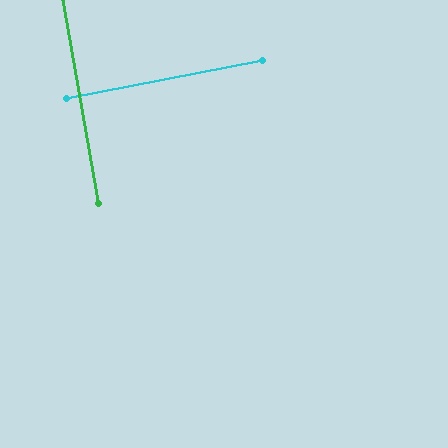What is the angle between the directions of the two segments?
Approximately 89 degrees.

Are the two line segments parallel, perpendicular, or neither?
Perpendicular — they meet at approximately 89°.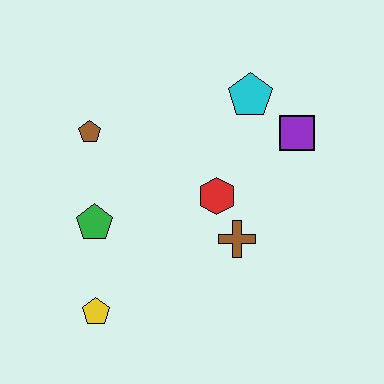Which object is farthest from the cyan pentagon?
The yellow pentagon is farthest from the cyan pentagon.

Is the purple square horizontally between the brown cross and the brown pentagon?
No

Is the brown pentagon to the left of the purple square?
Yes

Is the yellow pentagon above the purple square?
No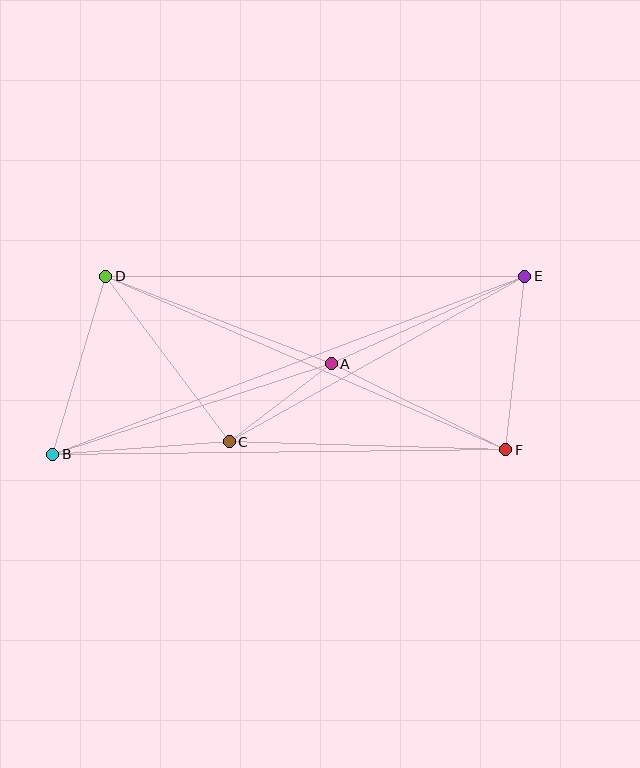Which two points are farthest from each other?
Points B and E are farthest from each other.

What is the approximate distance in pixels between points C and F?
The distance between C and F is approximately 276 pixels.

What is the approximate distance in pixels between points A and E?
The distance between A and E is approximately 212 pixels.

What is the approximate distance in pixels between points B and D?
The distance between B and D is approximately 186 pixels.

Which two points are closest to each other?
Points A and C are closest to each other.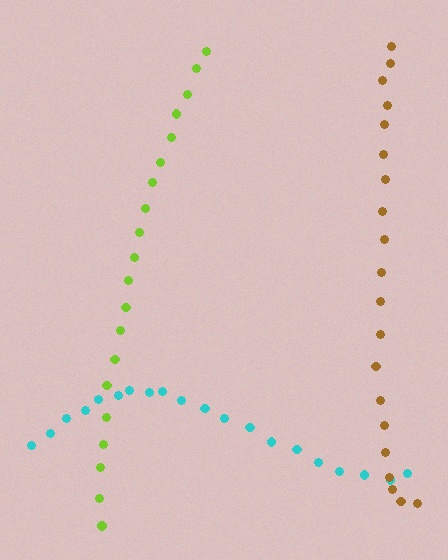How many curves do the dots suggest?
There are 3 distinct paths.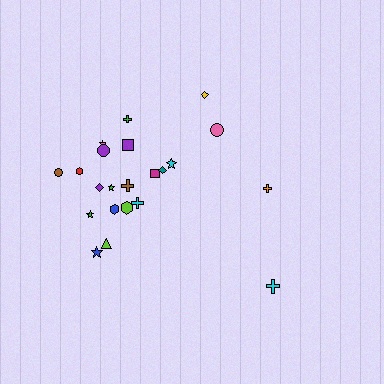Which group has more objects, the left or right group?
The left group.